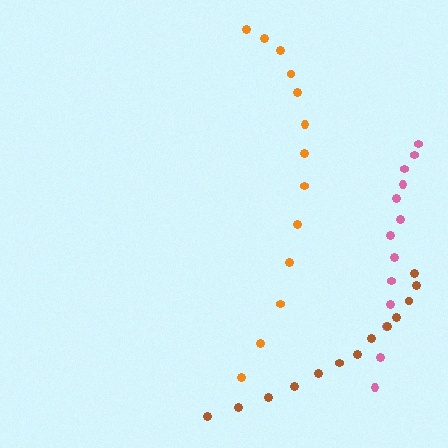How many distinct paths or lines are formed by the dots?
There are 3 distinct paths.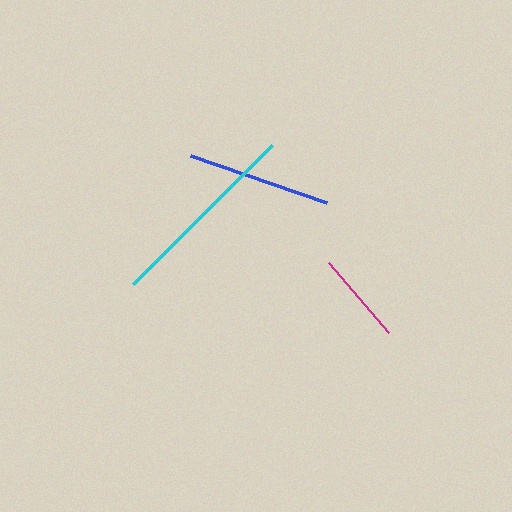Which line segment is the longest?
The cyan line is the longest at approximately 196 pixels.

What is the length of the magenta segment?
The magenta segment is approximately 92 pixels long.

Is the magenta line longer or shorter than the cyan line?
The cyan line is longer than the magenta line.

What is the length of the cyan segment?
The cyan segment is approximately 196 pixels long.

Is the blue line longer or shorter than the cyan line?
The cyan line is longer than the blue line.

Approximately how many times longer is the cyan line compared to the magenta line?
The cyan line is approximately 2.1 times the length of the magenta line.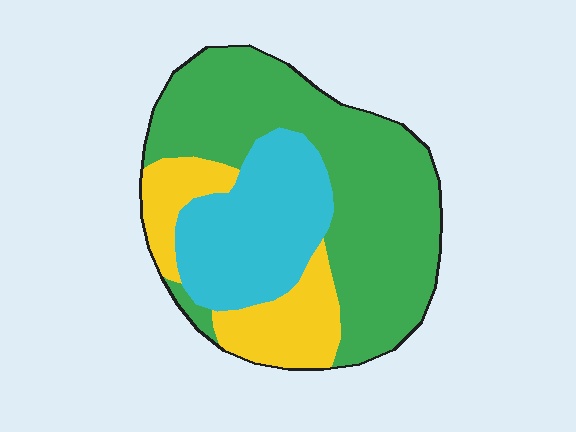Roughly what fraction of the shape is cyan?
Cyan covers 26% of the shape.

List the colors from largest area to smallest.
From largest to smallest: green, cyan, yellow.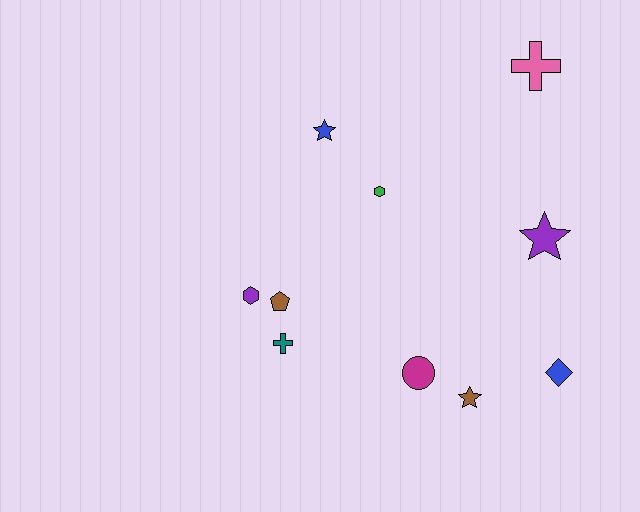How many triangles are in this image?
There are no triangles.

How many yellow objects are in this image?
There are no yellow objects.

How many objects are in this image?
There are 10 objects.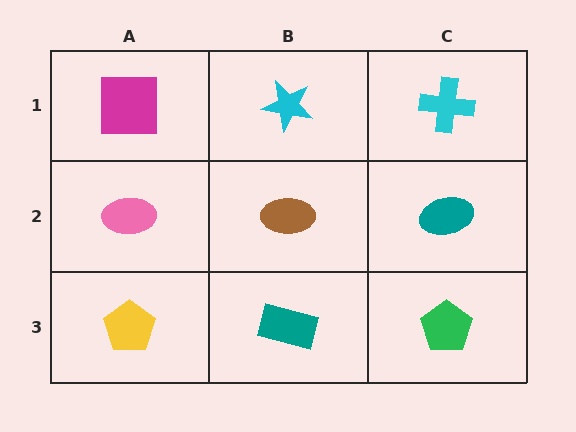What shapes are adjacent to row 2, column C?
A cyan cross (row 1, column C), a green pentagon (row 3, column C), a brown ellipse (row 2, column B).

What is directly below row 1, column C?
A teal ellipse.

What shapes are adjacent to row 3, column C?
A teal ellipse (row 2, column C), a teal rectangle (row 3, column B).